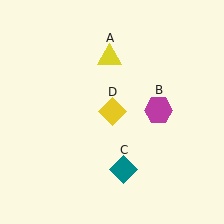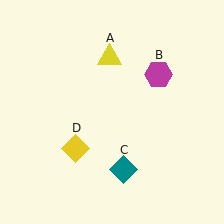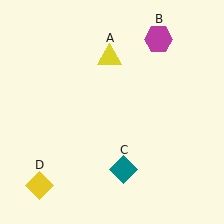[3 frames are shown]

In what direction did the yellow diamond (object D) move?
The yellow diamond (object D) moved down and to the left.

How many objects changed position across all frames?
2 objects changed position: magenta hexagon (object B), yellow diamond (object D).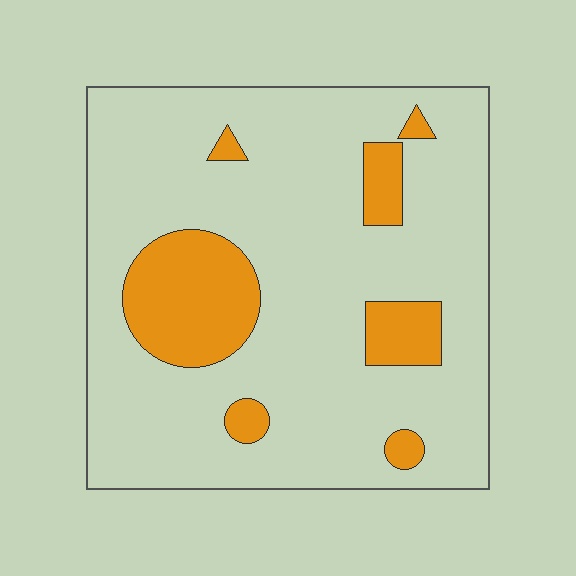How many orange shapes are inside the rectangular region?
7.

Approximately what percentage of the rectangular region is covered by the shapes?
Approximately 15%.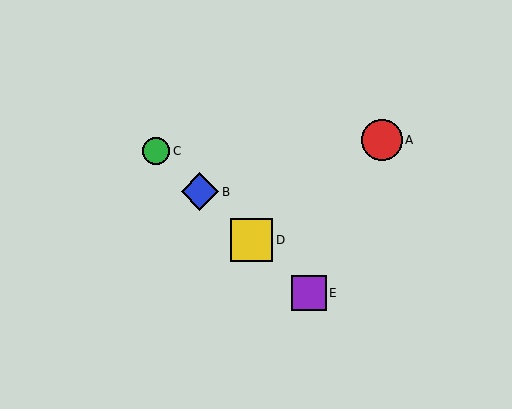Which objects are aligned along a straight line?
Objects B, C, D, E are aligned along a straight line.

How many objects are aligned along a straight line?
4 objects (B, C, D, E) are aligned along a straight line.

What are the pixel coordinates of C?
Object C is at (156, 151).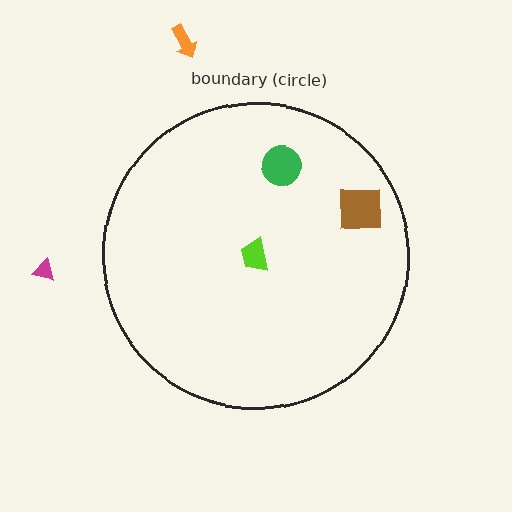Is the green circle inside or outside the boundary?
Inside.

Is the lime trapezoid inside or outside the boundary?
Inside.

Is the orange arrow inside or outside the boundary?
Outside.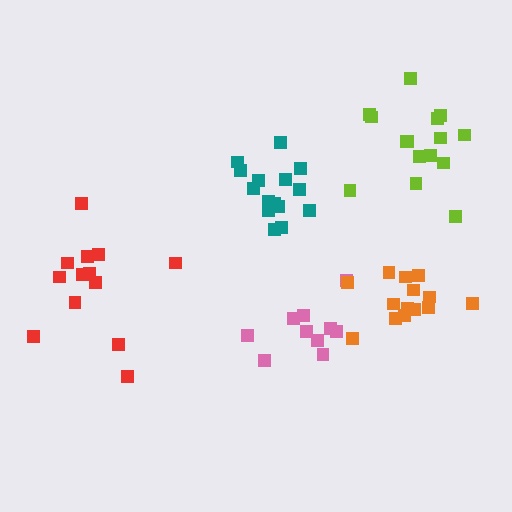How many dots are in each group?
Group 1: 10 dots, Group 2: 15 dots, Group 3: 15 dots, Group 4: 13 dots, Group 5: 14 dots (67 total).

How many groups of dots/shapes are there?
There are 5 groups.